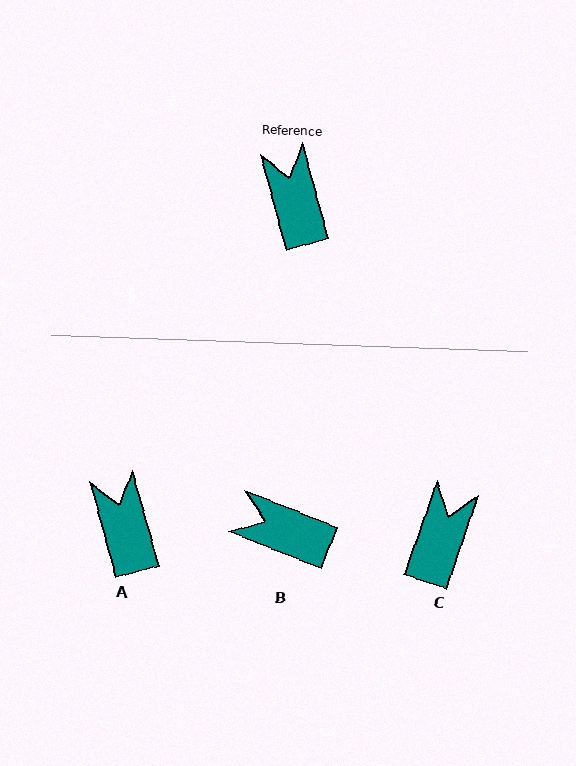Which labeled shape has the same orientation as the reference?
A.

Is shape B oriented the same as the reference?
No, it is off by about 53 degrees.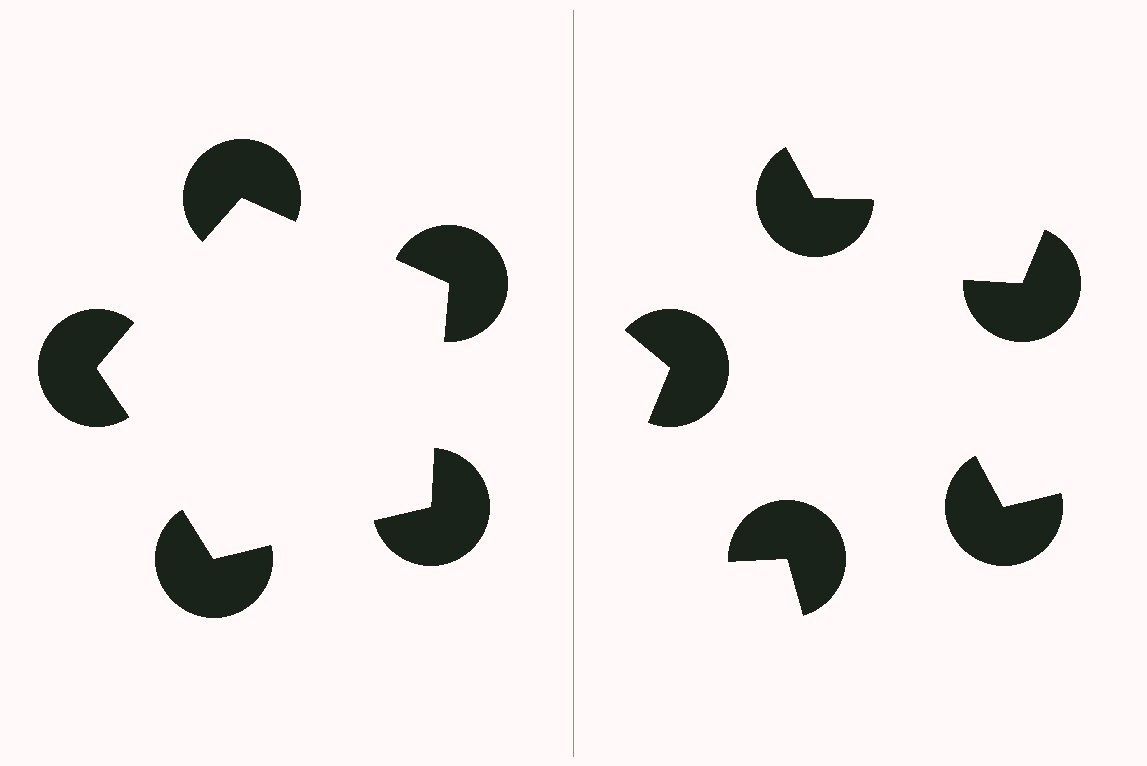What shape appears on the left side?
An illusory pentagon.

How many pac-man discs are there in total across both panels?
10 — 5 on each side.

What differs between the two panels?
The pac-man discs are positioned identically on both sides; only the wedge orientations differ. On the left they align to a pentagon; on the right they are misaligned.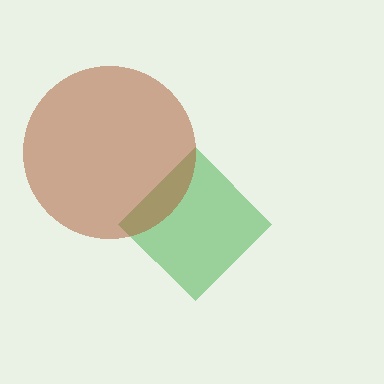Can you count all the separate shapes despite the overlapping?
Yes, there are 2 separate shapes.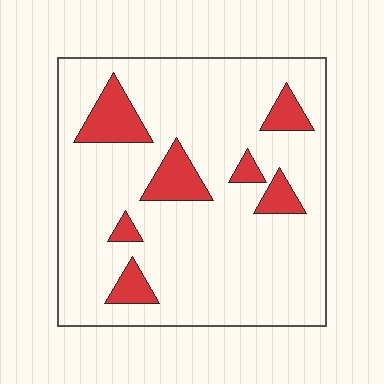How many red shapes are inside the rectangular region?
7.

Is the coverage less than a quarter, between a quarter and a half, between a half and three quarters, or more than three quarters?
Less than a quarter.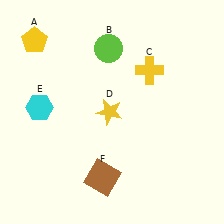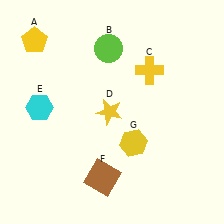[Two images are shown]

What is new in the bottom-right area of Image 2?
A yellow hexagon (G) was added in the bottom-right area of Image 2.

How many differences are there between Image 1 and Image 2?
There is 1 difference between the two images.